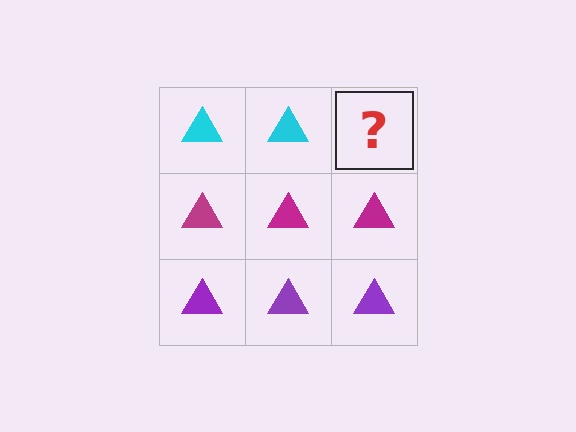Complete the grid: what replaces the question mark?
The question mark should be replaced with a cyan triangle.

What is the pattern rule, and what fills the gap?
The rule is that each row has a consistent color. The gap should be filled with a cyan triangle.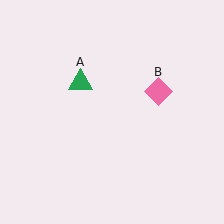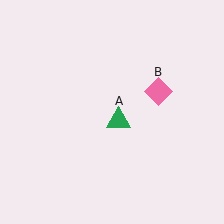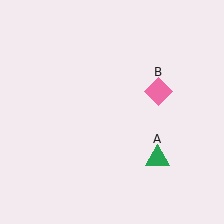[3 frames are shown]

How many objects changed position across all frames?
1 object changed position: green triangle (object A).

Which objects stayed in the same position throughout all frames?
Pink diamond (object B) remained stationary.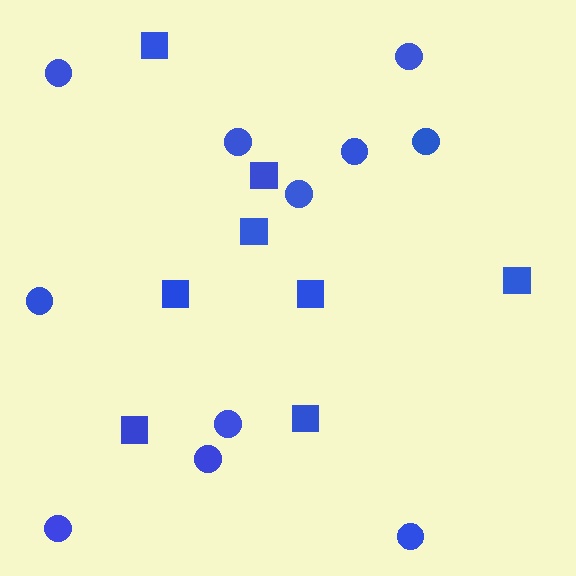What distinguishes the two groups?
There are 2 groups: one group of squares (8) and one group of circles (11).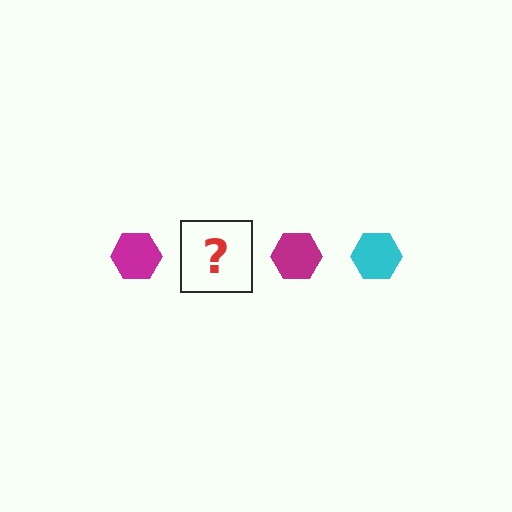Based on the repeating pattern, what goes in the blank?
The blank should be a cyan hexagon.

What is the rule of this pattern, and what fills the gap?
The rule is that the pattern cycles through magenta, cyan hexagons. The gap should be filled with a cyan hexagon.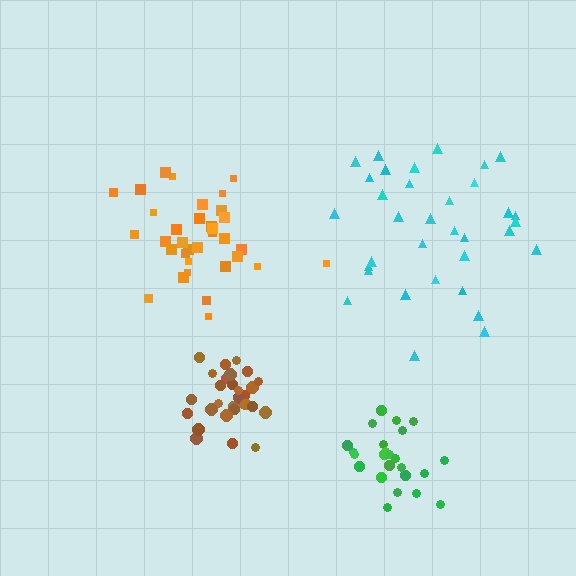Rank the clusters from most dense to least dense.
brown, green, orange, cyan.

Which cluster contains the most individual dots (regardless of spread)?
Orange (35).